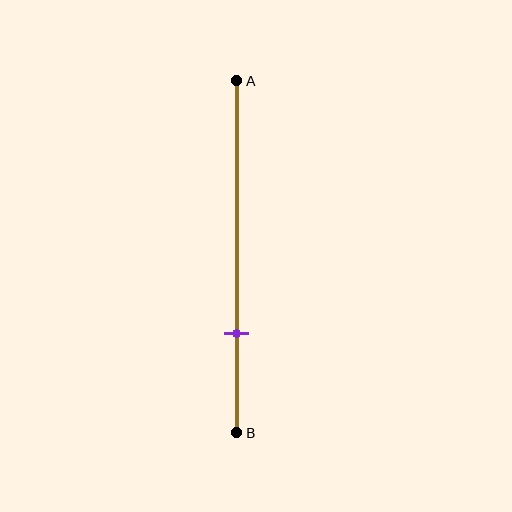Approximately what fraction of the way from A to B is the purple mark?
The purple mark is approximately 70% of the way from A to B.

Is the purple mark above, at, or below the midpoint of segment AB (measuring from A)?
The purple mark is below the midpoint of segment AB.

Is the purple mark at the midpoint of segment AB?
No, the mark is at about 70% from A, not at the 50% midpoint.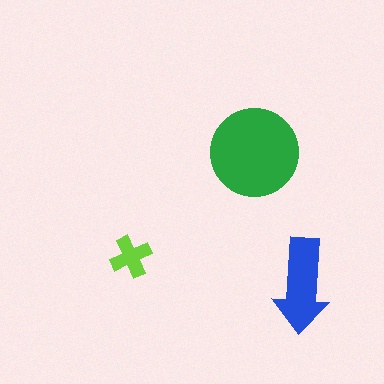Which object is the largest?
The green circle.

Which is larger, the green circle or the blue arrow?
The green circle.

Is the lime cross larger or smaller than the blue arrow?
Smaller.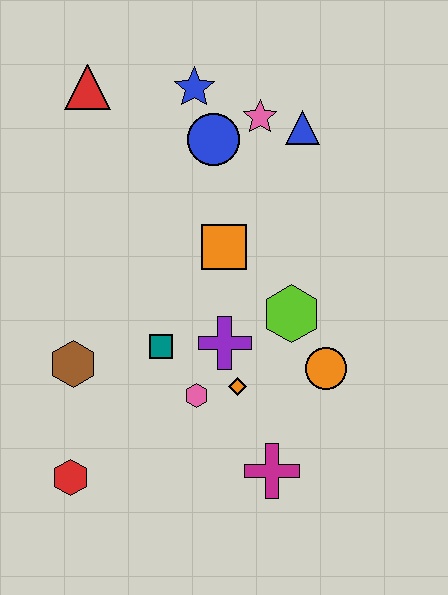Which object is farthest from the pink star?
The red hexagon is farthest from the pink star.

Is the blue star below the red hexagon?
No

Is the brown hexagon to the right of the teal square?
No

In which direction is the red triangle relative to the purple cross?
The red triangle is above the purple cross.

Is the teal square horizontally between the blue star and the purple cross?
No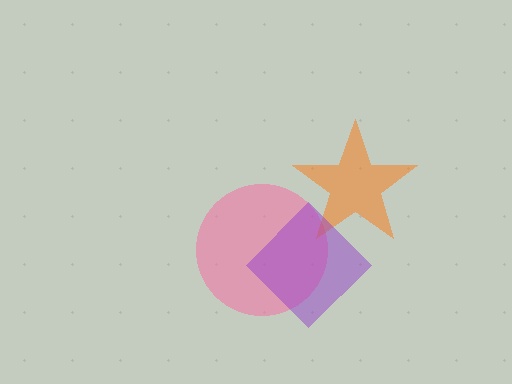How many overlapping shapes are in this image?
There are 3 overlapping shapes in the image.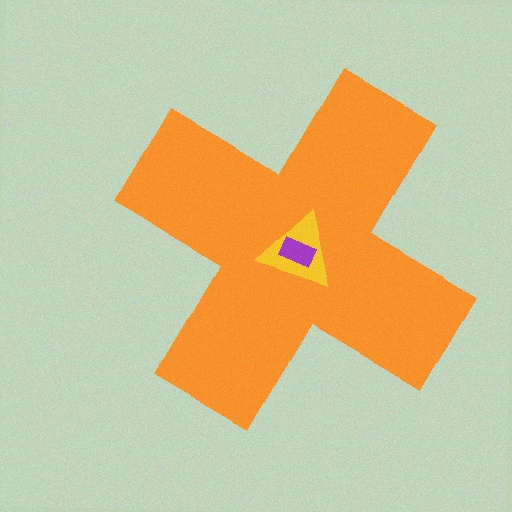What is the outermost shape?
The orange cross.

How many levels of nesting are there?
3.